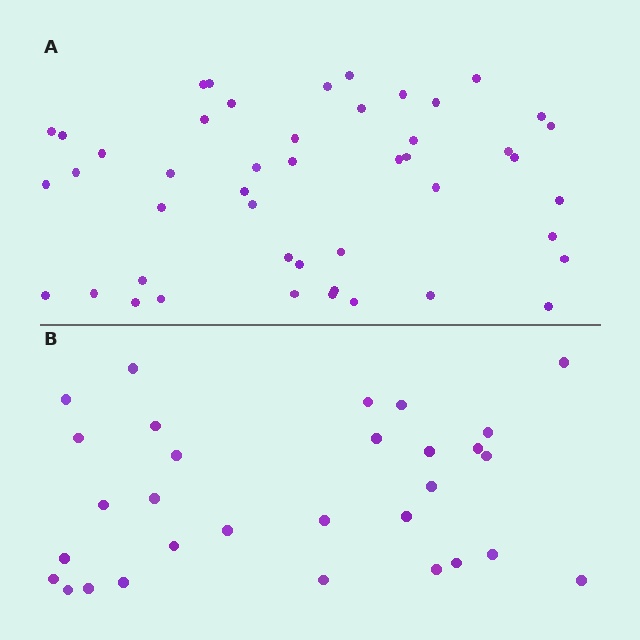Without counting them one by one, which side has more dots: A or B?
Region A (the top region) has more dots.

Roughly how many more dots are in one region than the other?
Region A has approximately 15 more dots than region B.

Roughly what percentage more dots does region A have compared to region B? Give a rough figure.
About 55% more.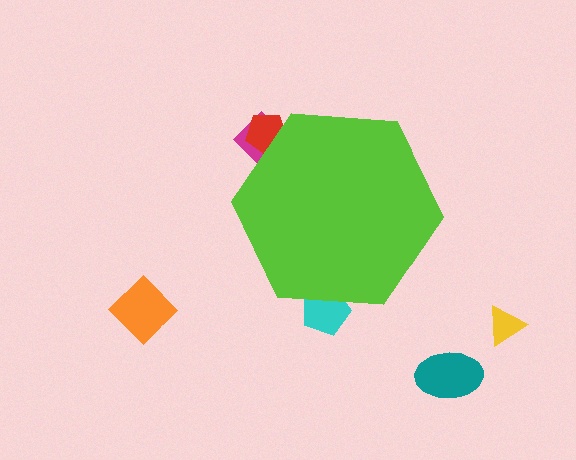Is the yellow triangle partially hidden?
No, the yellow triangle is fully visible.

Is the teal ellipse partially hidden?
No, the teal ellipse is fully visible.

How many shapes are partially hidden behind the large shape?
3 shapes are partially hidden.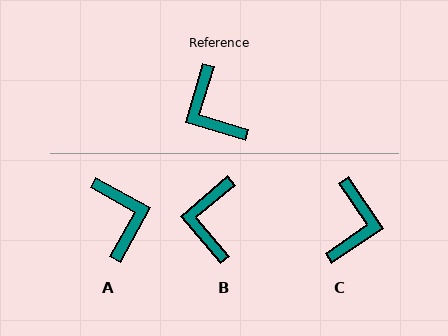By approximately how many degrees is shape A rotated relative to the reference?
Approximately 167 degrees counter-clockwise.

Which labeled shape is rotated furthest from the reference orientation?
A, about 167 degrees away.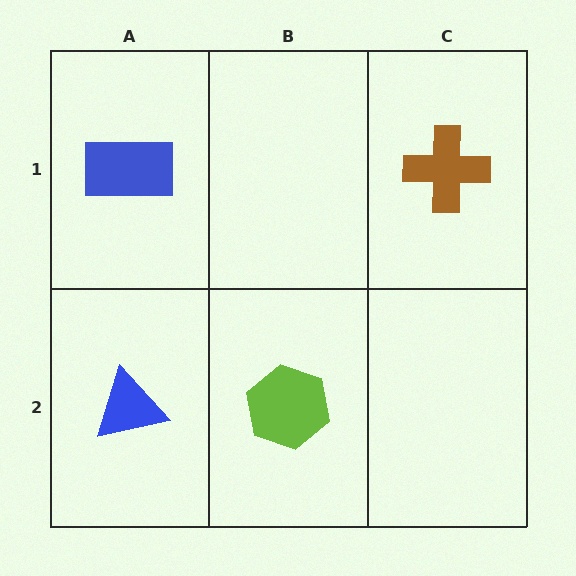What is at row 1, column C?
A brown cross.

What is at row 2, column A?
A blue triangle.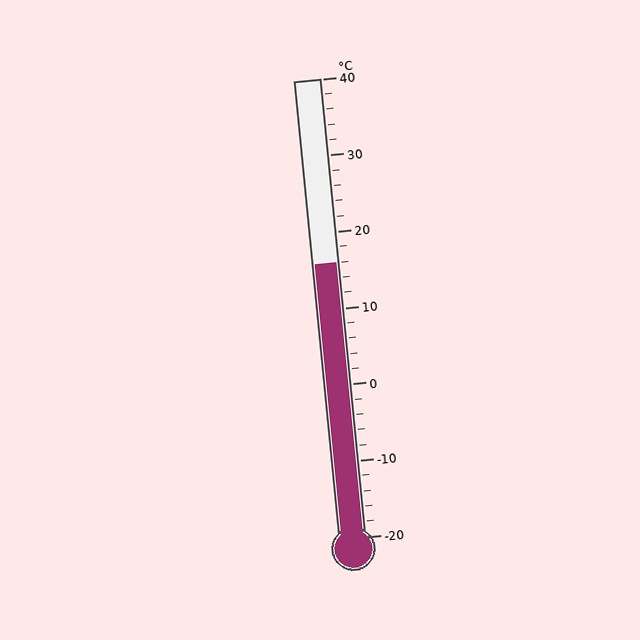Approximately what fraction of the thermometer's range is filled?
The thermometer is filled to approximately 60% of its range.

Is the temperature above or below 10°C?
The temperature is above 10°C.